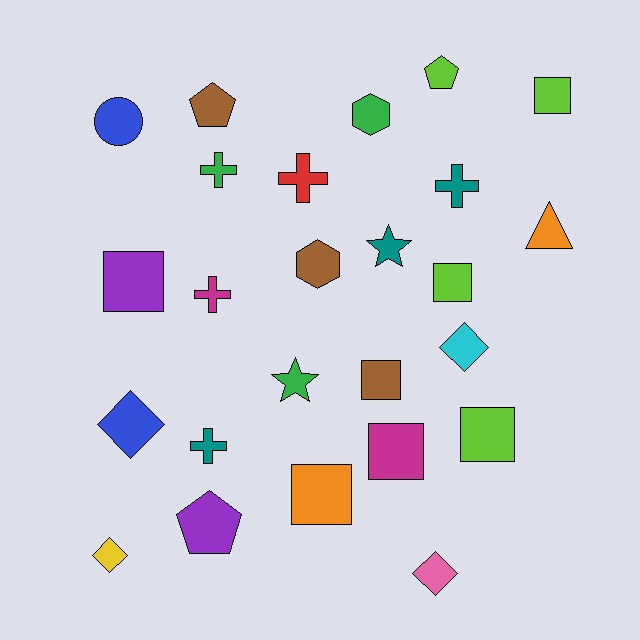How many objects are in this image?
There are 25 objects.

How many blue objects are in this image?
There are 2 blue objects.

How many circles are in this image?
There is 1 circle.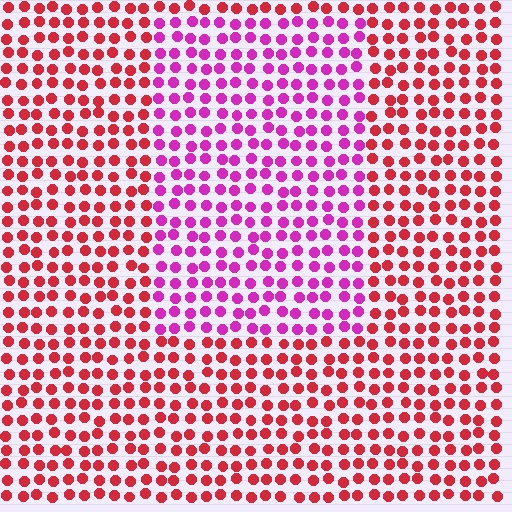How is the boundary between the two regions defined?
The boundary is defined purely by a slight shift in hue (about 46 degrees). Spacing, size, and orientation are identical on both sides.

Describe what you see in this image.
The image is filled with small red elements in a uniform arrangement. A rectangle-shaped region is visible where the elements are tinted to a slightly different hue, forming a subtle color boundary.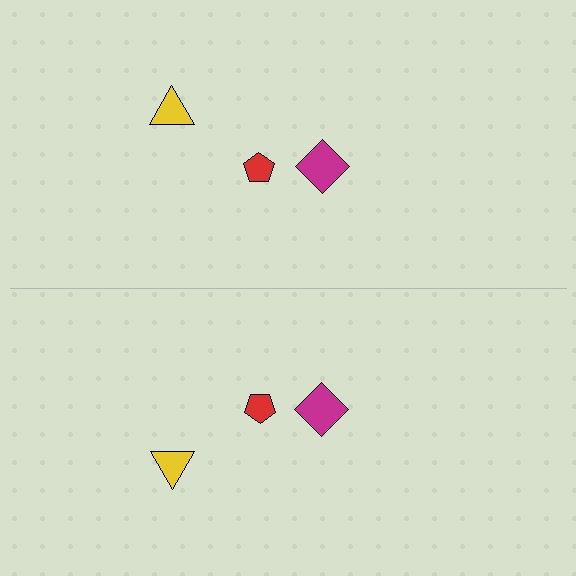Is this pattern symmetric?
Yes, this pattern has bilateral (reflection) symmetry.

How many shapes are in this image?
There are 6 shapes in this image.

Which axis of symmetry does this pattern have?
The pattern has a horizontal axis of symmetry running through the center of the image.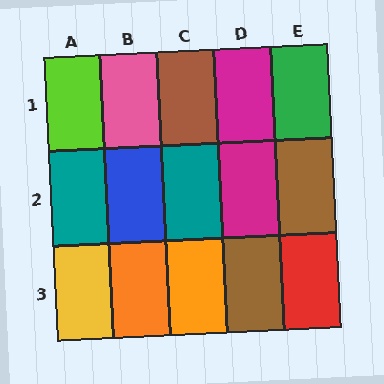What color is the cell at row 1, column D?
Magenta.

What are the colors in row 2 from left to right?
Teal, blue, teal, magenta, brown.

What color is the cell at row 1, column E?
Green.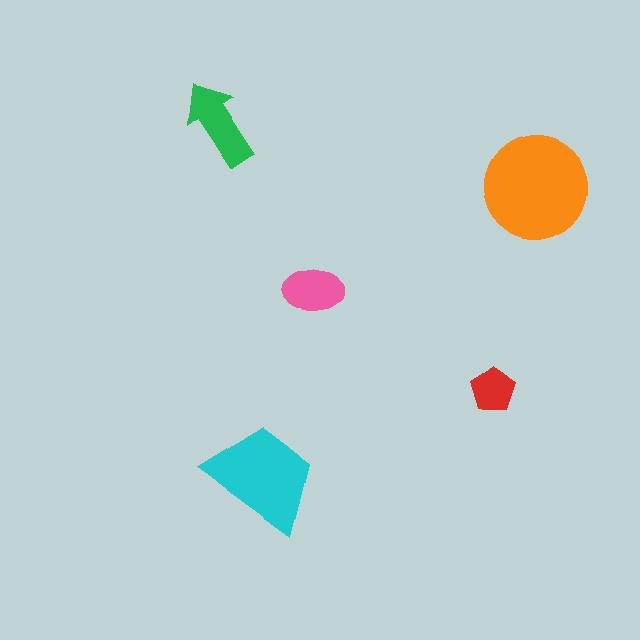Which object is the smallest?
The red pentagon.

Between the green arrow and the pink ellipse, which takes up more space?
The green arrow.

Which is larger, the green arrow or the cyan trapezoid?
The cyan trapezoid.